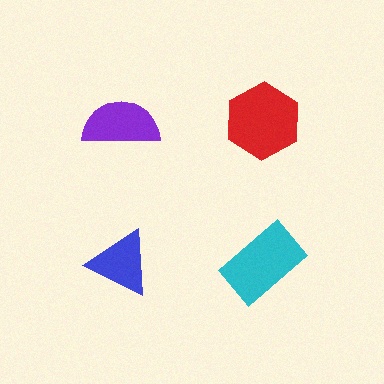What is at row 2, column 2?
A cyan rectangle.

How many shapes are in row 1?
2 shapes.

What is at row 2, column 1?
A blue triangle.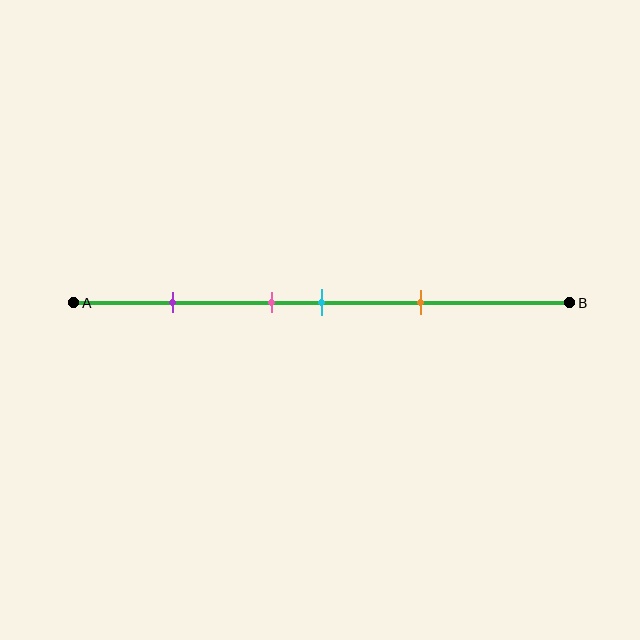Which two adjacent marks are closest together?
The pink and cyan marks are the closest adjacent pair.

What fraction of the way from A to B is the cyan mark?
The cyan mark is approximately 50% (0.5) of the way from A to B.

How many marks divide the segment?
There are 4 marks dividing the segment.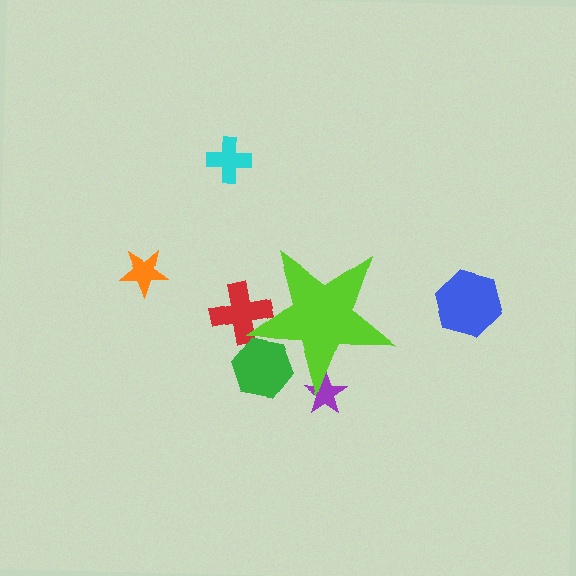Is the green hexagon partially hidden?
Yes, the green hexagon is partially hidden behind the lime star.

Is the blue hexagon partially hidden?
No, the blue hexagon is fully visible.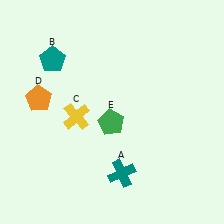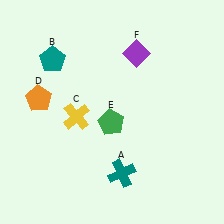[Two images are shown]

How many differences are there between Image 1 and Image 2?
There is 1 difference between the two images.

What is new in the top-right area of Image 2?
A purple diamond (F) was added in the top-right area of Image 2.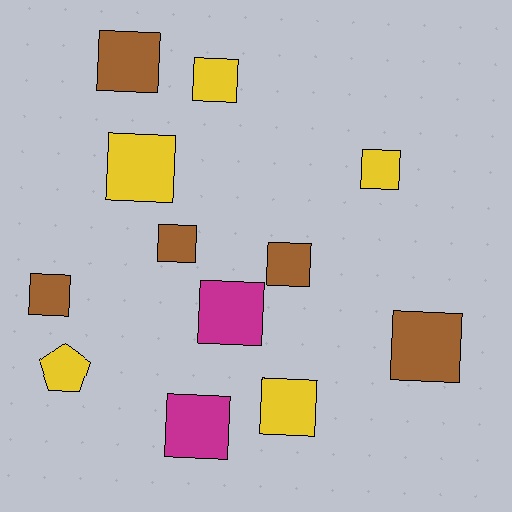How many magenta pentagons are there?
There are no magenta pentagons.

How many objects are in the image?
There are 12 objects.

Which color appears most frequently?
Yellow, with 5 objects.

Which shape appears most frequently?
Square, with 11 objects.